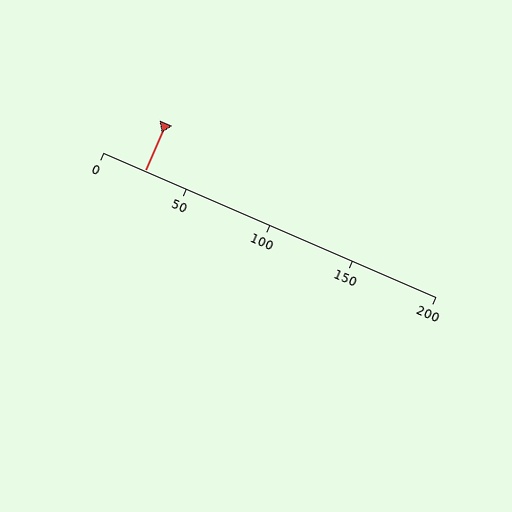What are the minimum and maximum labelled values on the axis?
The axis runs from 0 to 200.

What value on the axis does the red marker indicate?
The marker indicates approximately 25.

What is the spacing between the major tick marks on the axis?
The major ticks are spaced 50 apart.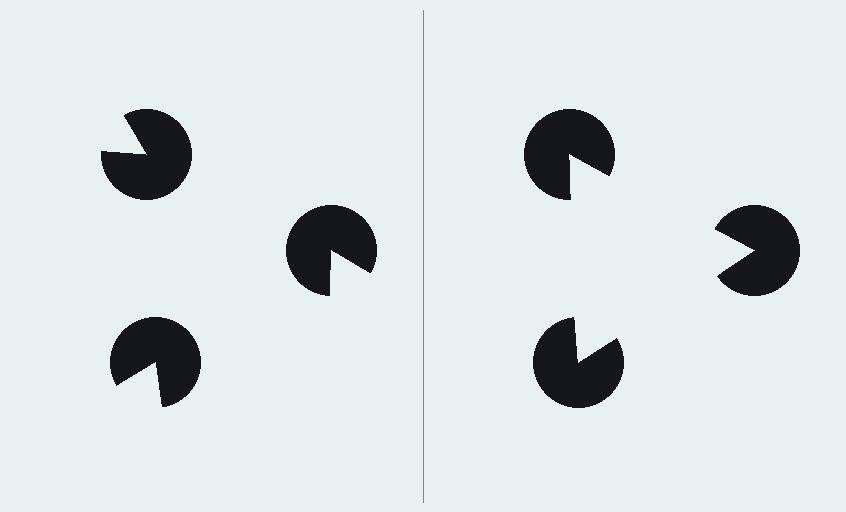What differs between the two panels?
The pac-man discs are positioned identically on both sides; only the wedge orientations differ. On the right they align to a triangle; on the left they are misaligned.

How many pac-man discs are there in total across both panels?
6 — 3 on each side.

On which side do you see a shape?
An illusory triangle appears on the right side. On the left side the wedge cuts are rotated, so no coherent shape forms.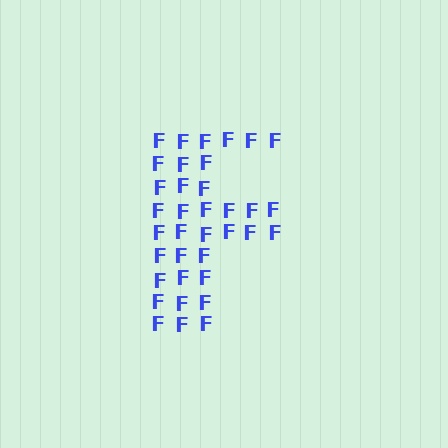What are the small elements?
The small elements are letter F's.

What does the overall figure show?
The overall figure shows the letter F.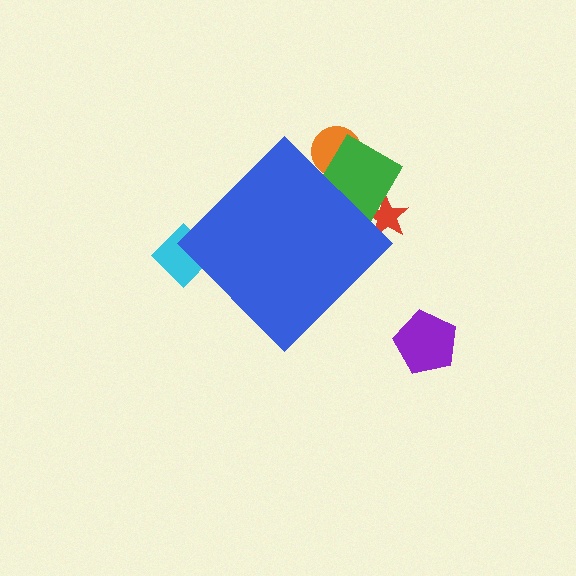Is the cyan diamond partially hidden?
Yes, the cyan diamond is partially hidden behind the blue diamond.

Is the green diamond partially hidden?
Yes, the green diamond is partially hidden behind the blue diamond.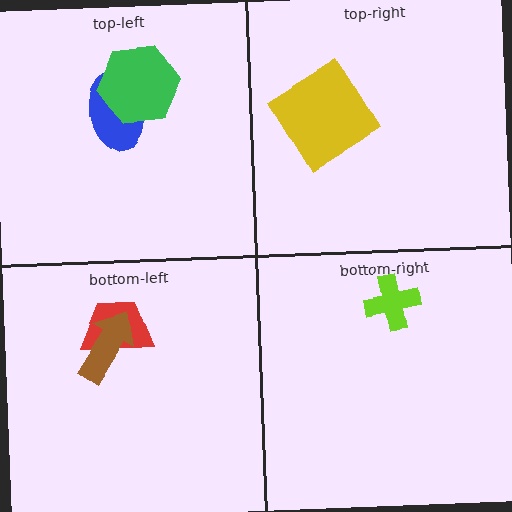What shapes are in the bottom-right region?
The lime cross.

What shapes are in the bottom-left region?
The red trapezoid, the brown arrow.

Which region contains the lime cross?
The bottom-right region.